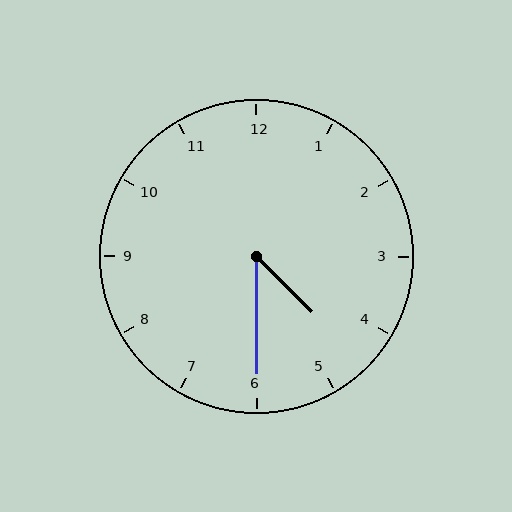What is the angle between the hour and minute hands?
Approximately 45 degrees.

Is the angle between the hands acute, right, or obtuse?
It is acute.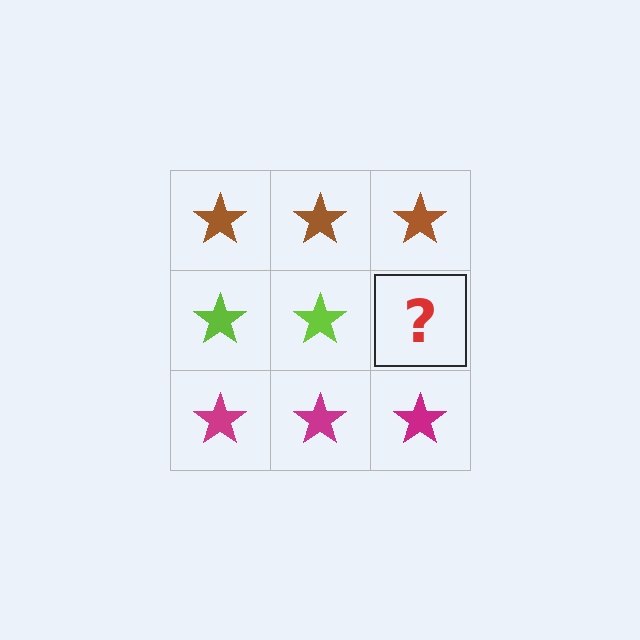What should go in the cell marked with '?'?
The missing cell should contain a lime star.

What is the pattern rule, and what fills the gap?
The rule is that each row has a consistent color. The gap should be filled with a lime star.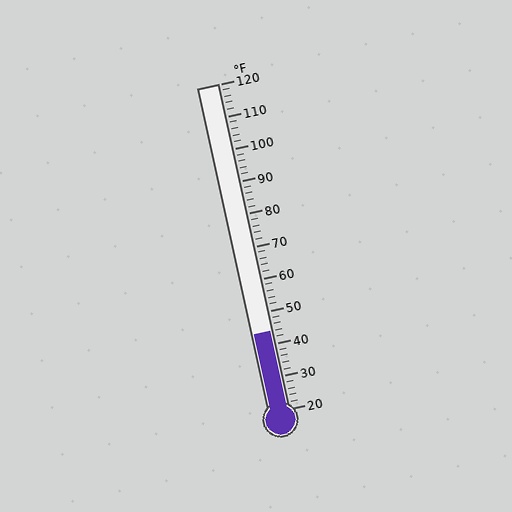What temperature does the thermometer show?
The thermometer shows approximately 44°F.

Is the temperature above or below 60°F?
The temperature is below 60°F.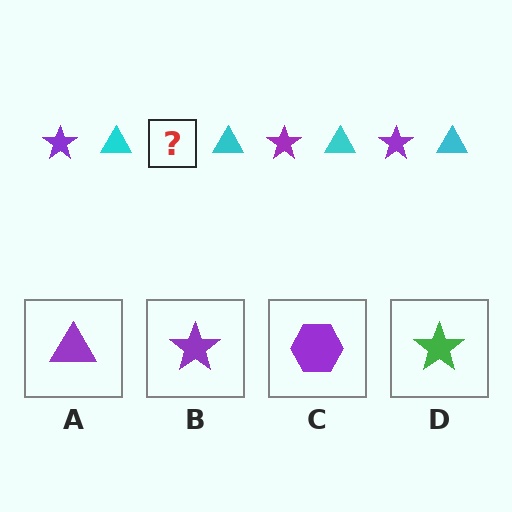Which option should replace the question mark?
Option B.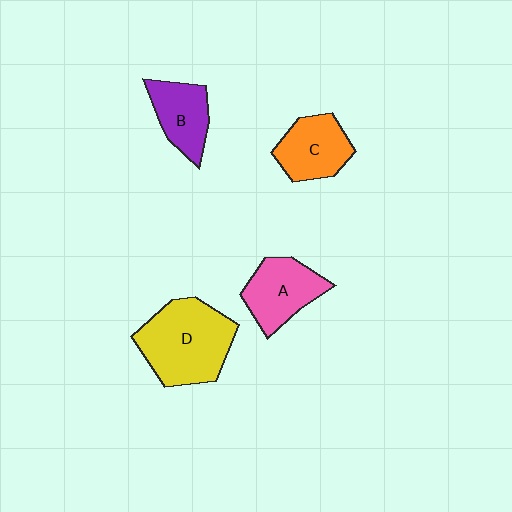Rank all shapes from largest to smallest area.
From largest to smallest: D (yellow), A (pink), C (orange), B (purple).